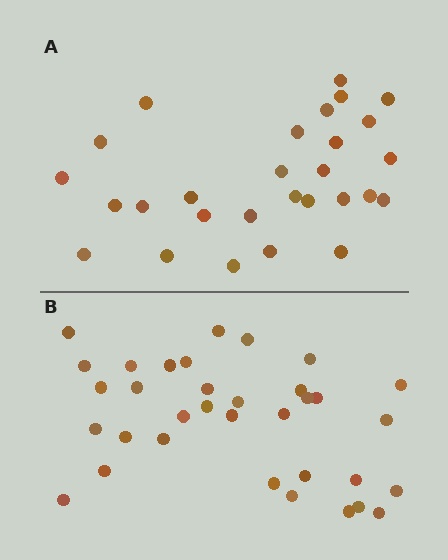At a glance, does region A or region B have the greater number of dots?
Region B (the bottom region) has more dots.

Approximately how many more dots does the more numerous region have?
Region B has about 6 more dots than region A.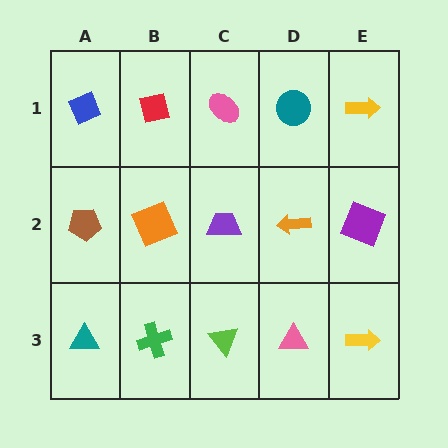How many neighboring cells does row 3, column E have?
2.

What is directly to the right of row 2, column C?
An orange arrow.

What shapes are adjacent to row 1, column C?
A purple trapezoid (row 2, column C), a red square (row 1, column B), a teal circle (row 1, column D).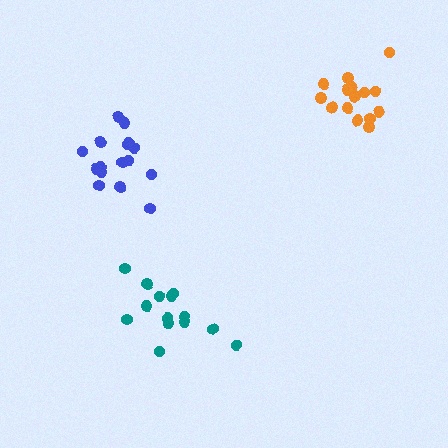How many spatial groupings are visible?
There are 3 spatial groupings.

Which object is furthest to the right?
The orange cluster is rightmost.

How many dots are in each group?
Group 1: 14 dots, Group 2: 15 dots, Group 3: 16 dots (45 total).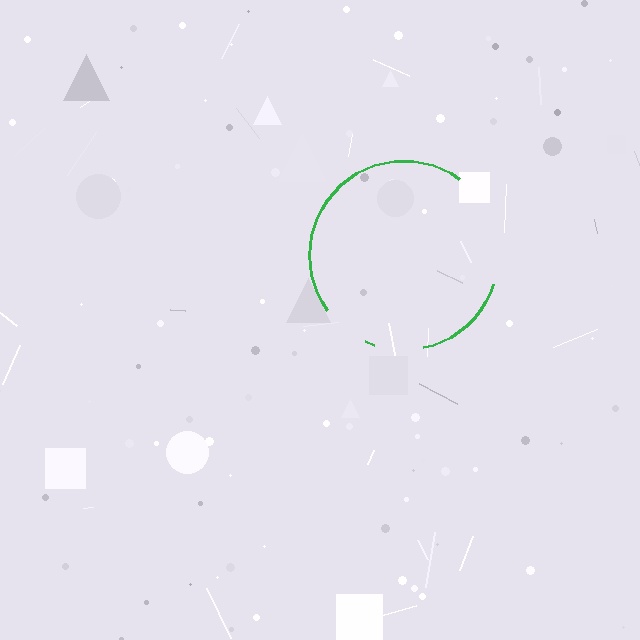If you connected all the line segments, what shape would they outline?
They would outline a circle.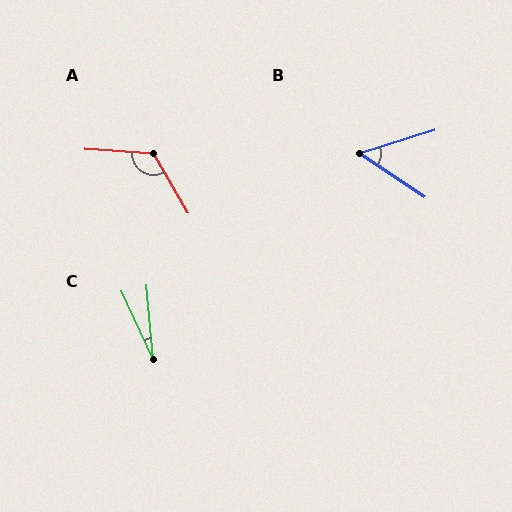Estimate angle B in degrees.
Approximately 51 degrees.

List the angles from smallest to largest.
C (19°), B (51°), A (124°).